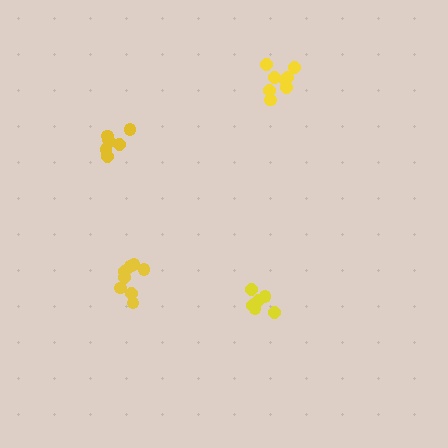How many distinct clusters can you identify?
There are 4 distinct clusters.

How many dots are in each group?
Group 1: 6 dots, Group 2: 8 dots, Group 3: 8 dots, Group 4: 7 dots (29 total).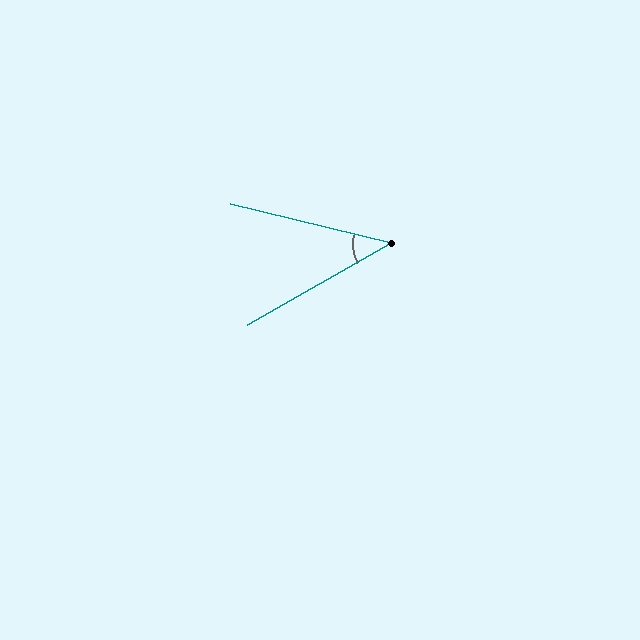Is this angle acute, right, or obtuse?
It is acute.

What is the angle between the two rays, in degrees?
Approximately 43 degrees.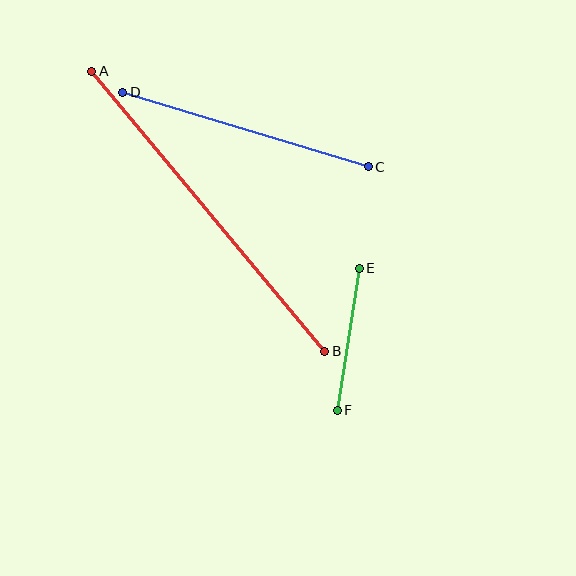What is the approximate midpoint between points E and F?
The midpoint is at approximately (348, 339) pixels.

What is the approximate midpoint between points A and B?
The midpoint is at approximately (208, 211) pixels.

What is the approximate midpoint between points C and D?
The midpoint is at approximately (245, 130) pixels.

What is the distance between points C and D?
The distance is approximately 257 pixels.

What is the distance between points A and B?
The distance is approximately 364 pixels.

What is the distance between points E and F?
The distance is approximately 144 pixels.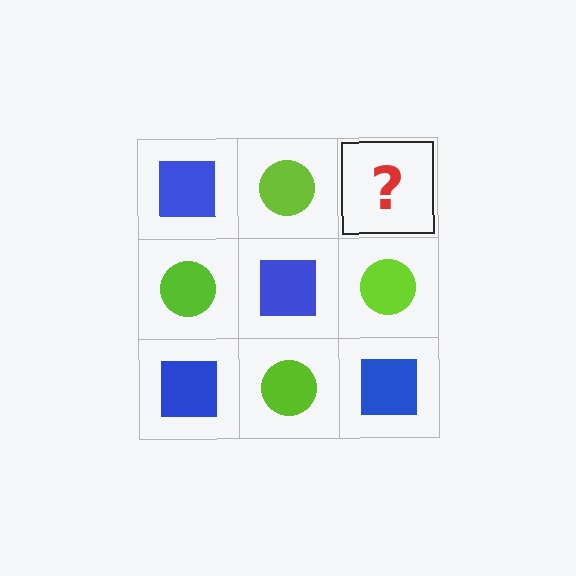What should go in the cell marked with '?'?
The missing cell should contain a blue square.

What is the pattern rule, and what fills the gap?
The rule is that it alternates blue square and lime circle in a checkerboard pattern. The gap should be filled with a blue square.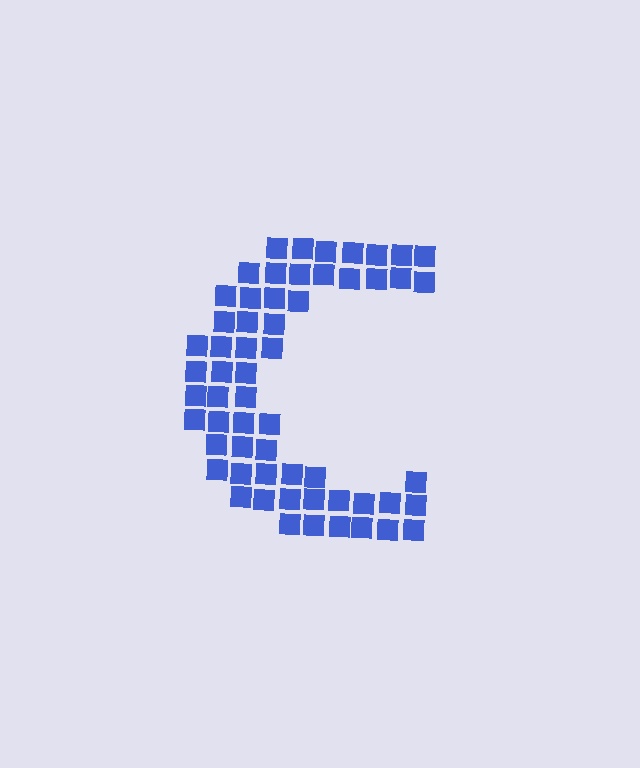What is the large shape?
The large shape is the letter C.